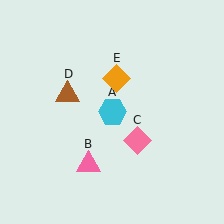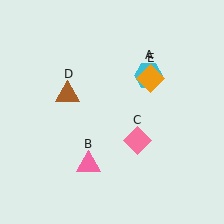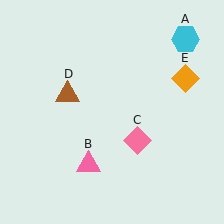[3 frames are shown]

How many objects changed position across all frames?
2 objects changed position: cyan hexagon (object A), orange diamond (object E).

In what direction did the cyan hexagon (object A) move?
The cyan hexagon (object A) moved up and to the right.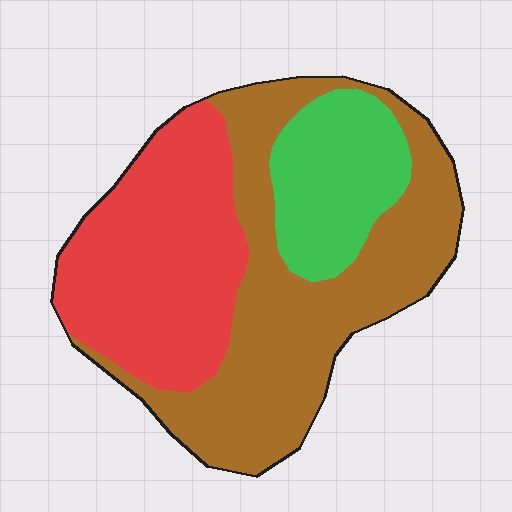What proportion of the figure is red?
Red covers roughly 35% of the figure.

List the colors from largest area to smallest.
From largest to smallest: brown, red, green.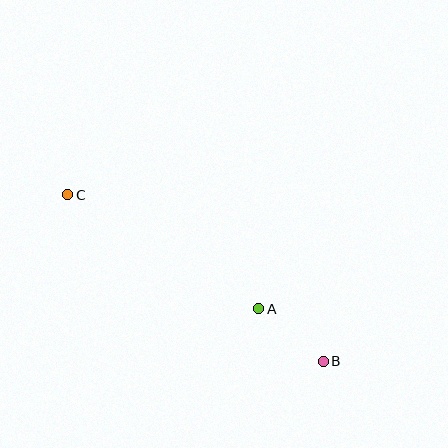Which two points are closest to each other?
Points A and B are closest to each other.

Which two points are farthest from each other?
Points B and C are farthest from each other.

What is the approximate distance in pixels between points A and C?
The distance between A and C is approximately 222 pixels.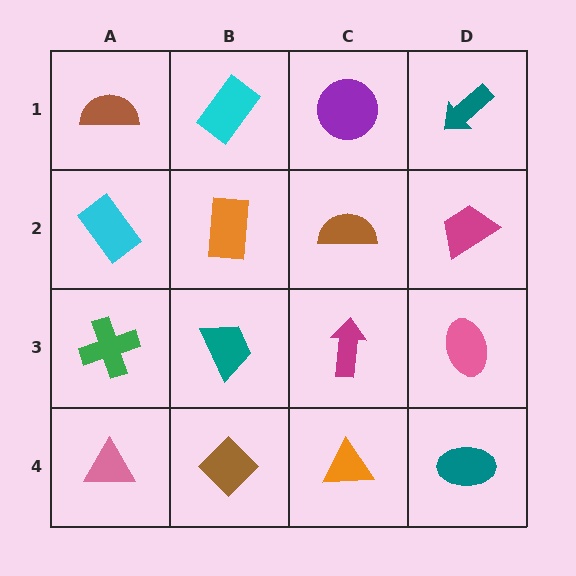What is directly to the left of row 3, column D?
A magenta arrow.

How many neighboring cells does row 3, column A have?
3.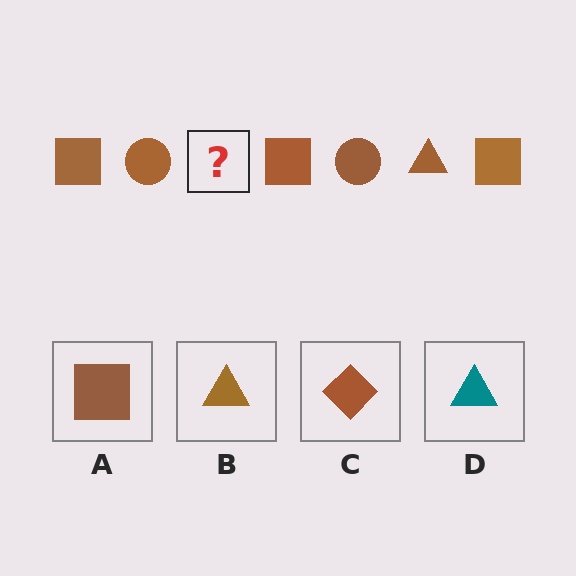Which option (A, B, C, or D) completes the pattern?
B.